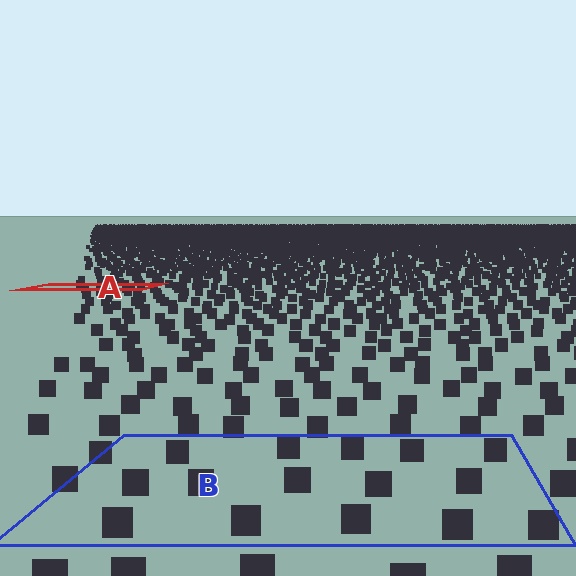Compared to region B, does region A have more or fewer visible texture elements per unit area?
Region A has more texture elements per unit area — they are packed more densely because it is farther away.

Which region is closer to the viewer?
Region B is closer. The texture elements there are larger and more spread out.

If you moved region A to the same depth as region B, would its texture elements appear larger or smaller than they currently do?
They would appear larger. At a closer depth, the same texture elements are projected at a bigger on-screen size.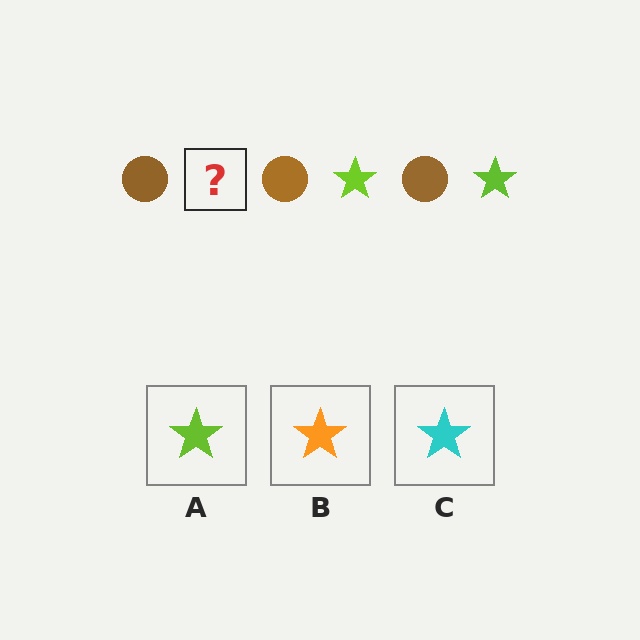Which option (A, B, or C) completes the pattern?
A.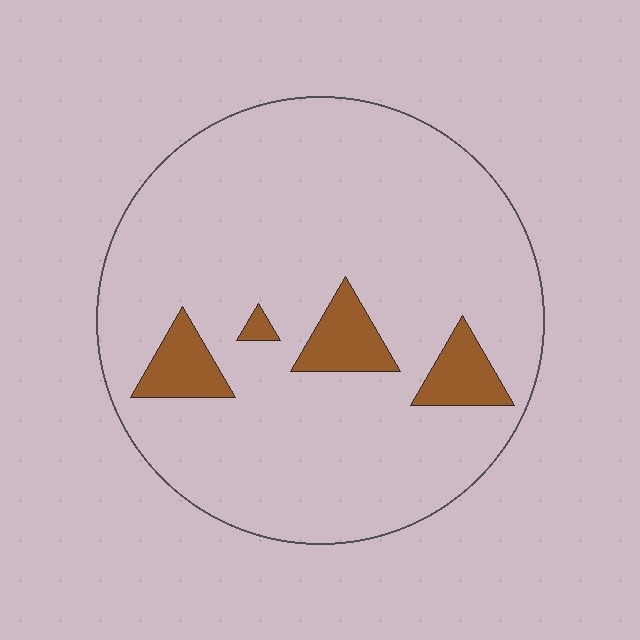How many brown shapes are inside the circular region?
4.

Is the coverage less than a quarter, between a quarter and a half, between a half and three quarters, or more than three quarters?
Less than a quarter.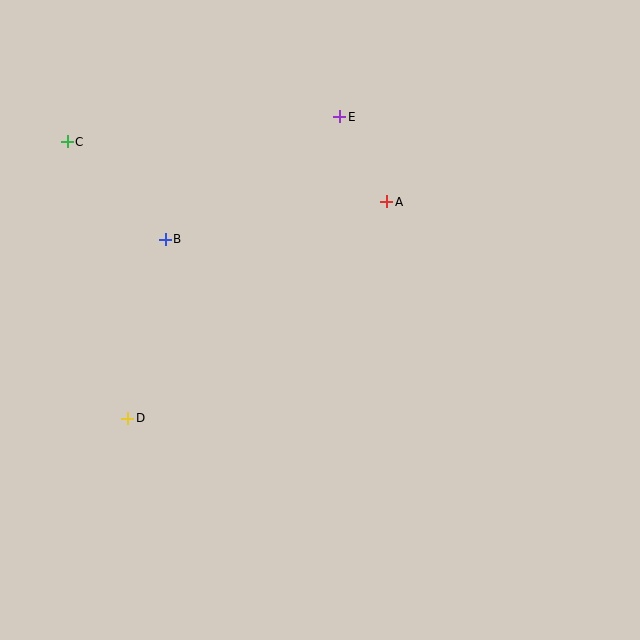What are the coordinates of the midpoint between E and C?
The midpoint between E and C is at (203, 129).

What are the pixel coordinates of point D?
Point D is at (128, 418).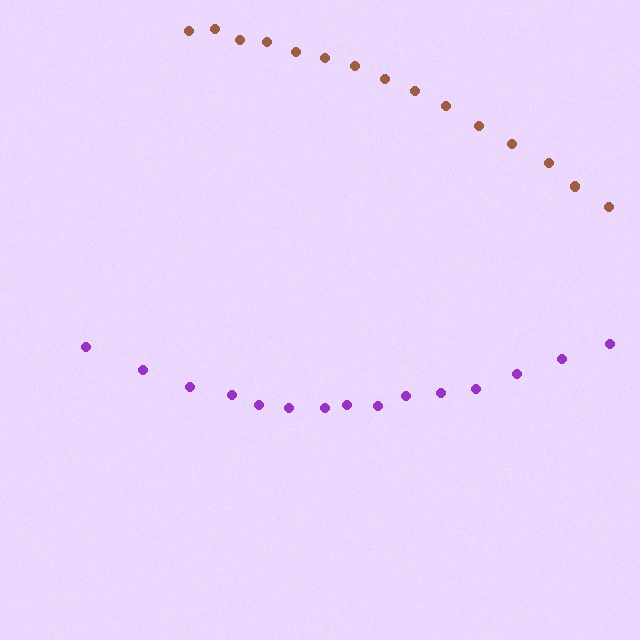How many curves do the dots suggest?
There are 2 distinct paths.